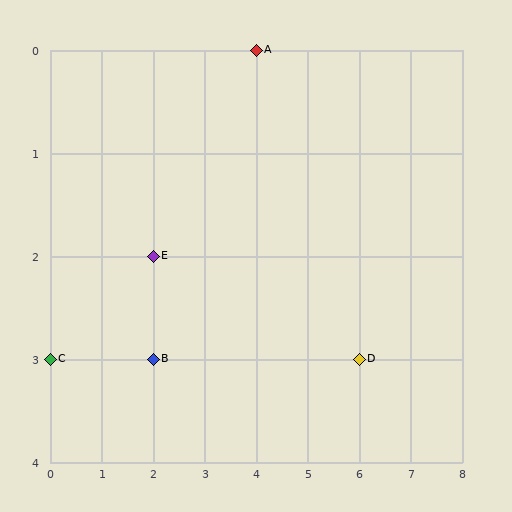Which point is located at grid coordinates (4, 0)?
Point A is at (4, 0).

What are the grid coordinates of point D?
Point D is at grid coordinates (6, 3).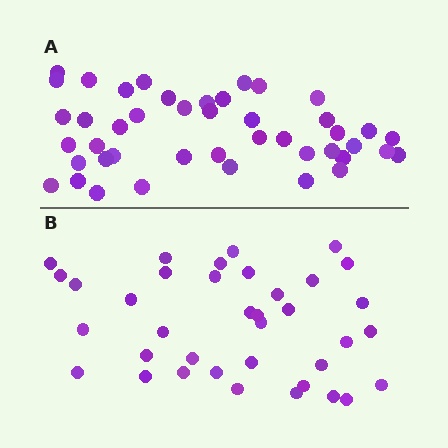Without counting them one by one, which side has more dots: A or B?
Region A (the top region) has more dots.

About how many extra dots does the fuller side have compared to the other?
Region A has roughly 8 or so more dots than region B.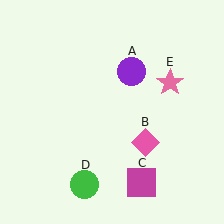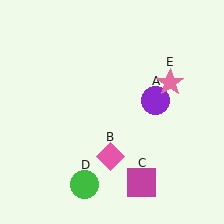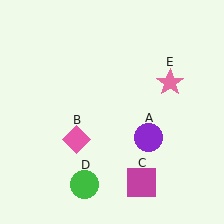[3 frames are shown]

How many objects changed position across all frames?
2 objects changed position: purple circle (object A), pink diamond (object B).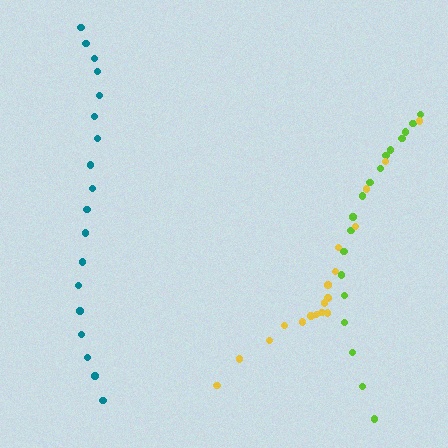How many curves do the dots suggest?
There are 3 distinct paths.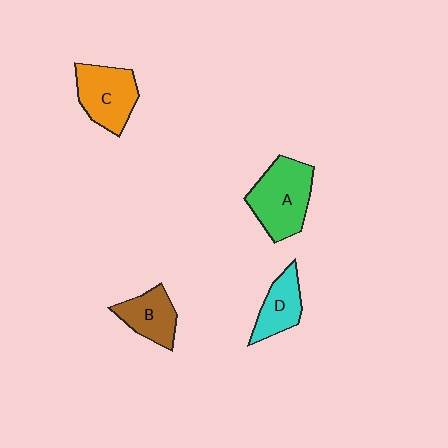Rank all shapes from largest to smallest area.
From largest to smallest: A (green), C (orange), B (brown), D (cyan).